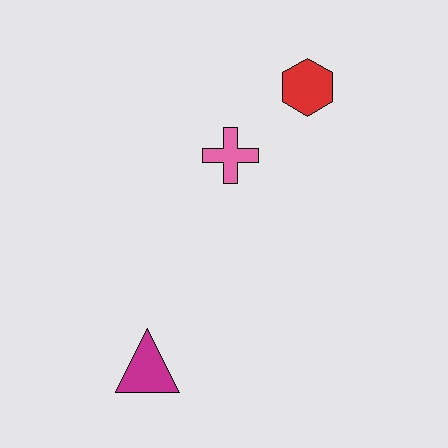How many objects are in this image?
There are 3 objects.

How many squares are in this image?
There are no squares.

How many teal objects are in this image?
There are no teal objects.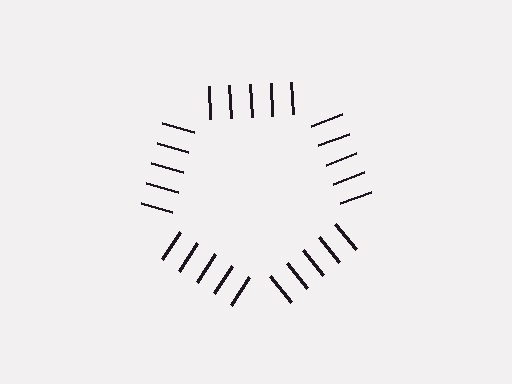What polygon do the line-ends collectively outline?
An illusory pentagon — the line segments terminate on its edges but no continuous stroke is drawn.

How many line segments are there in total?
25 — 5 along each of the 5 edges.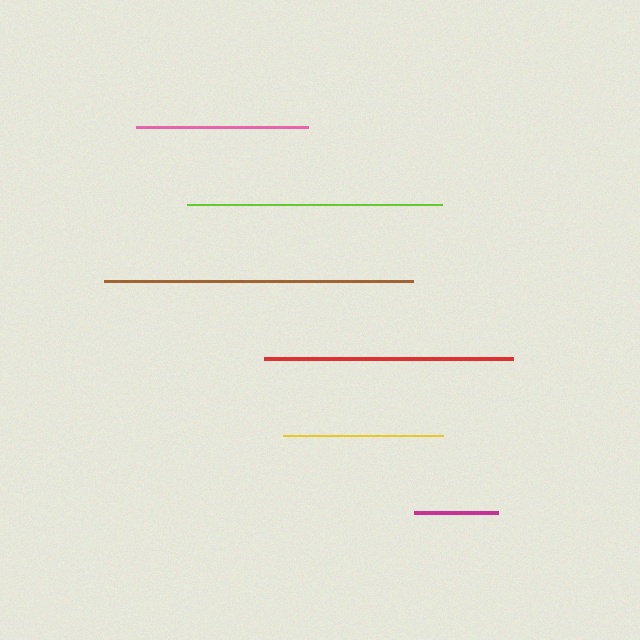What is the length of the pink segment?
The pink segment is approximately 172 pixels long.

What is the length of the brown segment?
The brown segment is approximately 309 pixels long.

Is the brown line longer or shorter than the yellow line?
The brown line is longer than the yellow line.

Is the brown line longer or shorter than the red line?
The brown line is longer than the red line.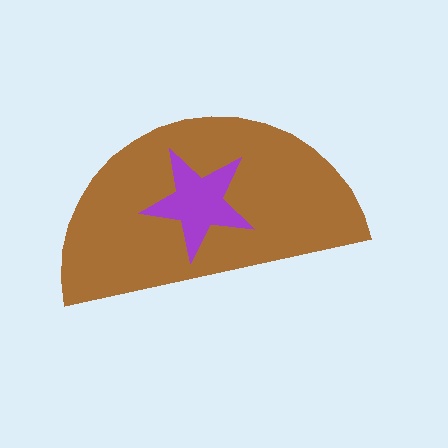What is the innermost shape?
The purple star.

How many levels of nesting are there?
2.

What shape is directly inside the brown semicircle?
The purple star.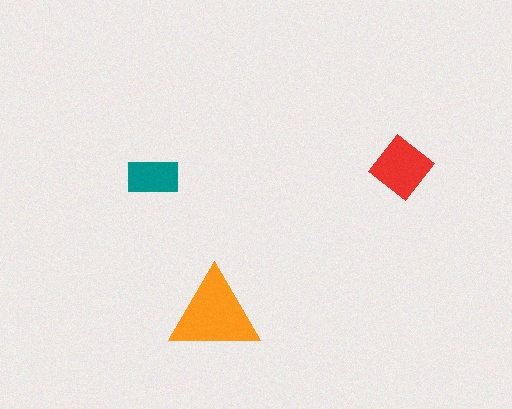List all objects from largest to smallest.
The orange triangle, the red diamond, the teal rectangle.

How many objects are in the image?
There are 3 objects in the image.